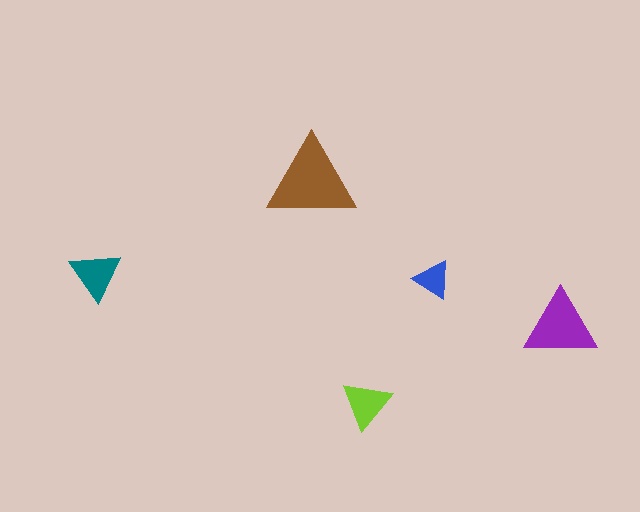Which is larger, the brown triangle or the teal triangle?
The brown one.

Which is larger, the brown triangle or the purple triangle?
The brown one.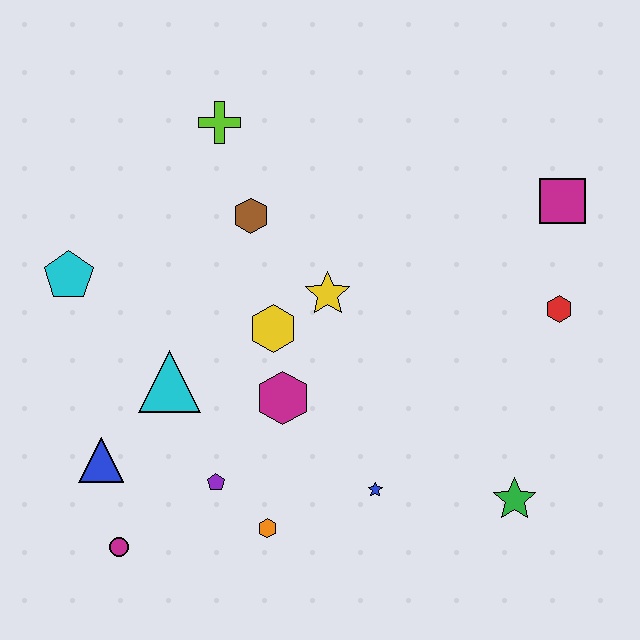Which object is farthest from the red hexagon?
The magenta circle is farthest from the red hexagon.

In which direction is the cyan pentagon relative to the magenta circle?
The cyan pentagon is above the magenta circle.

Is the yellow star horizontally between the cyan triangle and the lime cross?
No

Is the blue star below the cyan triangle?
Yes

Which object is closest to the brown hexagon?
The lime cross is closest to the brown hexagon.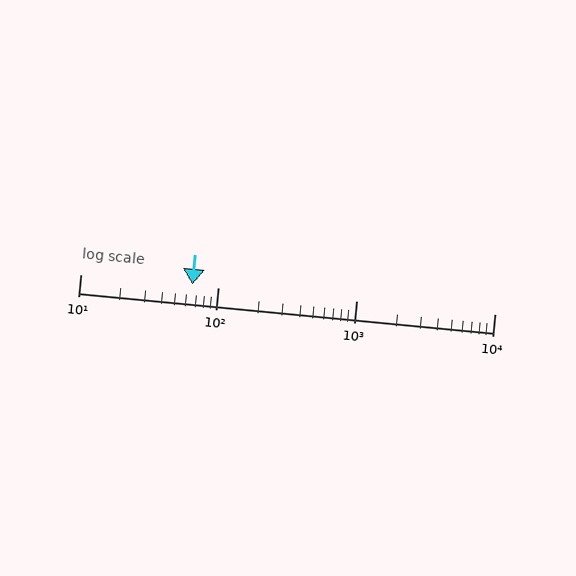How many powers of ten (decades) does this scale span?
The scale spans 3 decades, from 10 to 10000.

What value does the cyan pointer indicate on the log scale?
The pointer indicates approximately 65.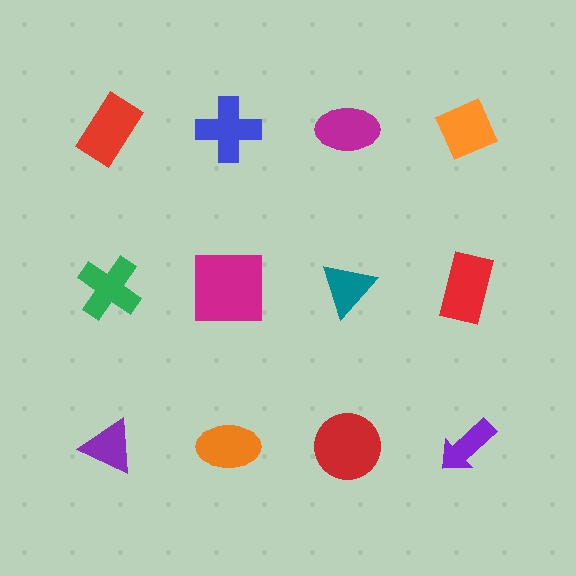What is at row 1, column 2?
A blue cross.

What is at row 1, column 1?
A red rectangle.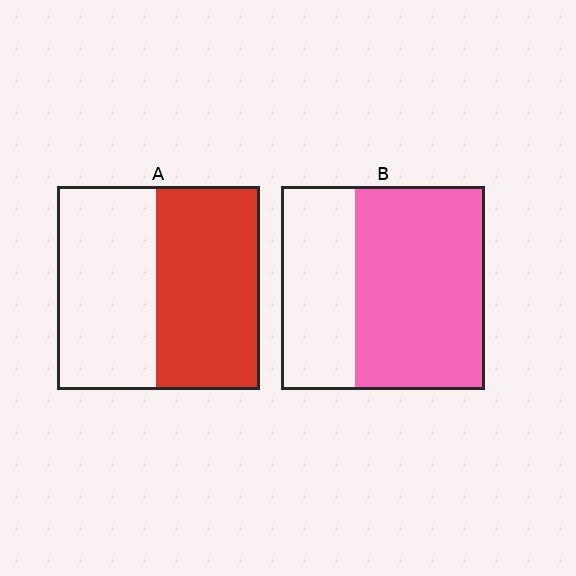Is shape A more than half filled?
Roughly half.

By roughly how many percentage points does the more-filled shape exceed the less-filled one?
By roughly 10 percentage points (B over A).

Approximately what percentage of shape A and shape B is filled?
A is approximately 50% and B is approximately 65%.